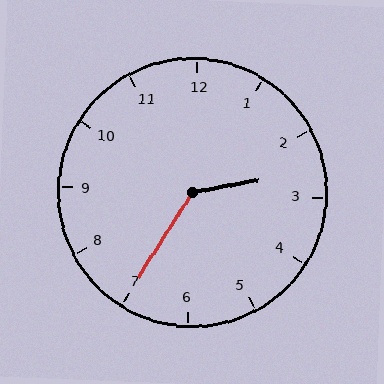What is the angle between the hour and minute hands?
Approximately 132 degrees.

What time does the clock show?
2:35.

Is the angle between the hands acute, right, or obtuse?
It is obtuse.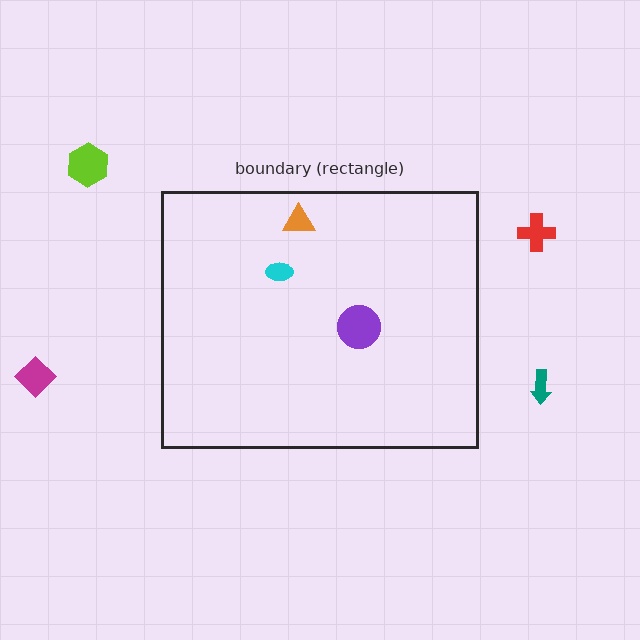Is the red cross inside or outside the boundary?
Outside.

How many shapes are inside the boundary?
3 inside, 4 outside.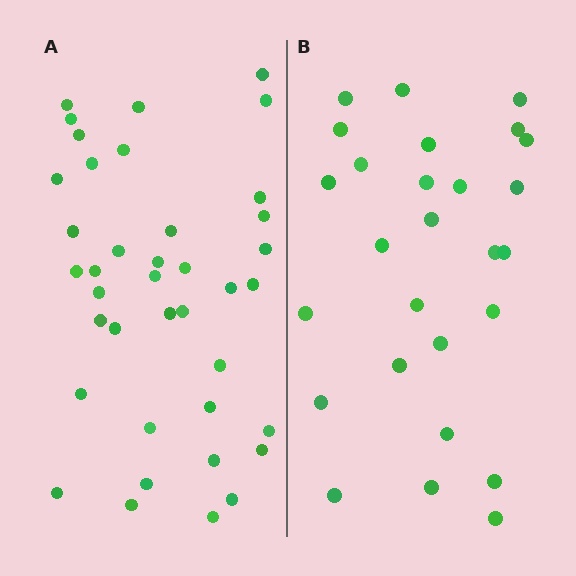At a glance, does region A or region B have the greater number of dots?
Region A (the left region) has more dots.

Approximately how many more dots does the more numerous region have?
Region A has roughly 12 or so more dots than region B.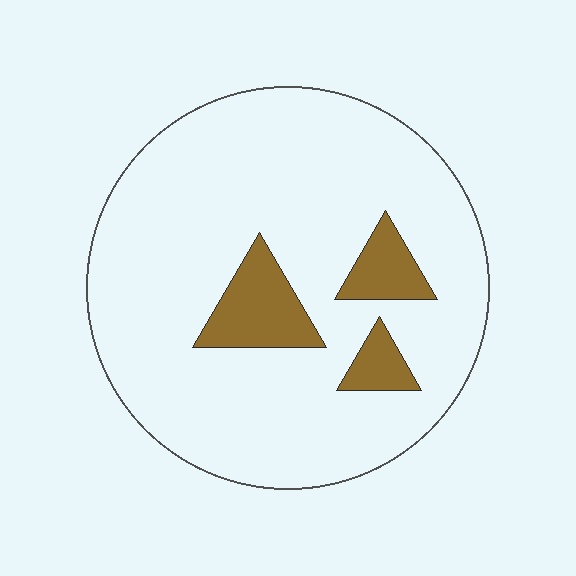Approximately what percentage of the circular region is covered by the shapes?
Approximately 10%.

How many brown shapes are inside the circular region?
3.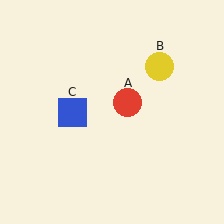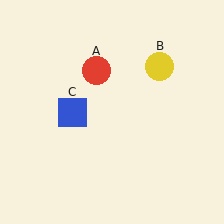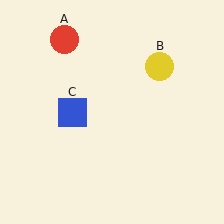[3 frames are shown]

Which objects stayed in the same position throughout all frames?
Yellow circle (object B) and blue square (object C) remained stationary.